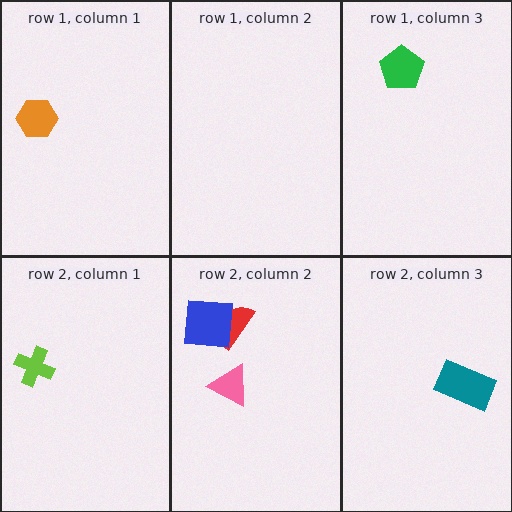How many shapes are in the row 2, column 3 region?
1.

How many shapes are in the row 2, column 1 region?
1.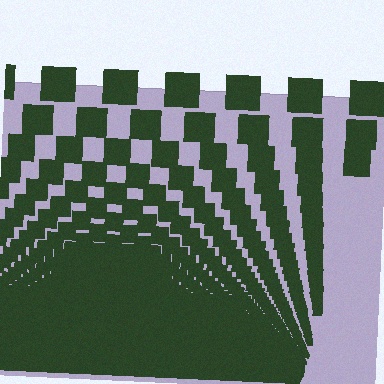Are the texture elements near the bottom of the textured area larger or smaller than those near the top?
Smaller. The gradient is inverted — elements near the bottom are smaller and denser.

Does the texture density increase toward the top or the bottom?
Density increases toward the bottom.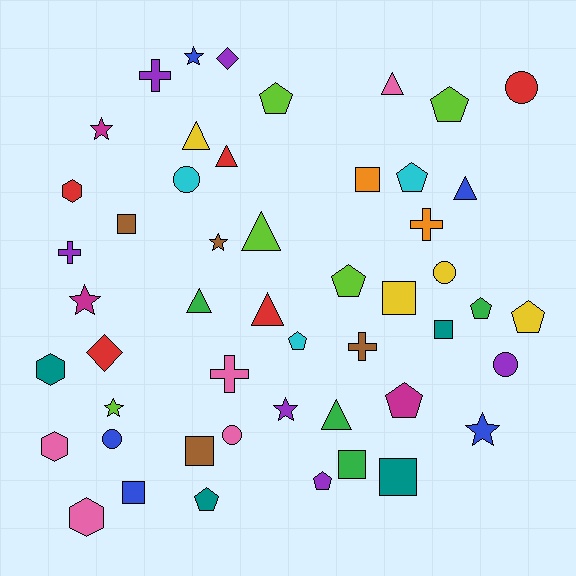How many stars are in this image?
There are 7 stars.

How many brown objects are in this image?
There are 4 brown objects.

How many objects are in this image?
There are 50 objects.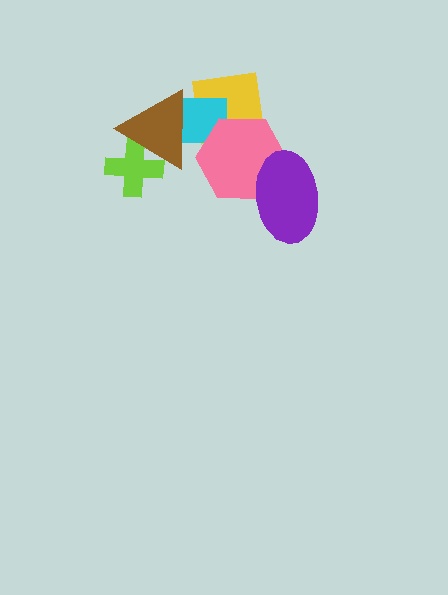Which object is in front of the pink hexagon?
The purple ellipse is in front of the pink hexagon.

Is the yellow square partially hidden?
Yes, it is partially covered by another shape.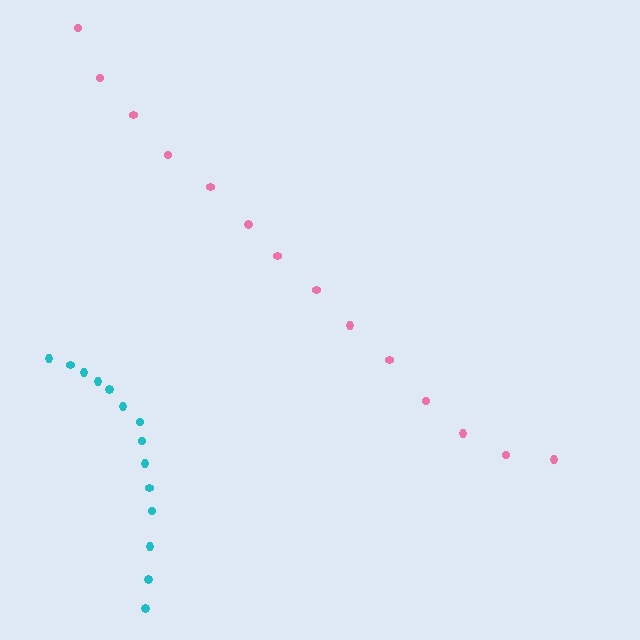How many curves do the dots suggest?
There are 2 distinct paths.